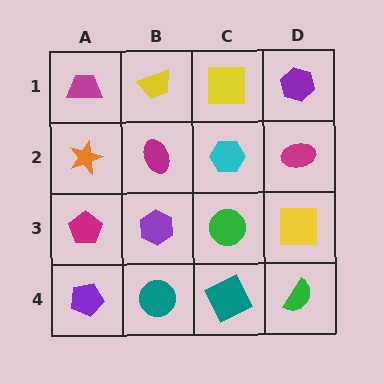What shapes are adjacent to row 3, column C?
A cyan hexagon (row 2, column C), a teal square (row 4, column C), a purple hexagon (row 3, column B), a yellow square (row 3, column D).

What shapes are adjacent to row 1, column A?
An orange star (row 2, column A), a yellow trapezoid (row 1, column B).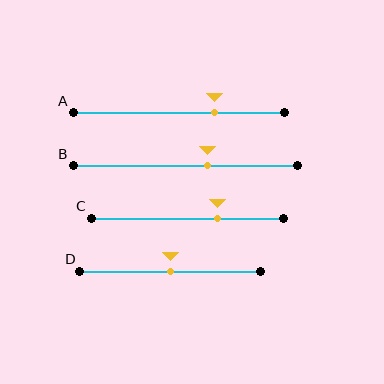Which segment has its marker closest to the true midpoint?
Segment D has its marker closest to the true midpoint.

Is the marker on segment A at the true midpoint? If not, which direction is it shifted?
No, the marker on segment A is shifted to the right by about 17% of the segment length.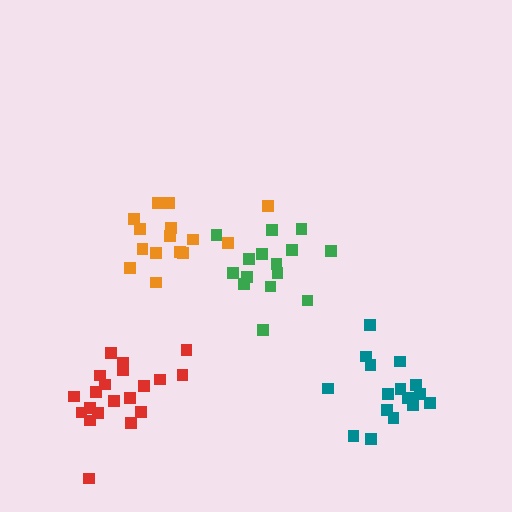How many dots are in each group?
Group 1: 20 dots, Group 2: 15 dots, Group 3: 16 dots, Group 4: 15 dots (66 total).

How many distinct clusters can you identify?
There are 4 distinct clusters.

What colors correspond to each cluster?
The clusters are colored: red, green, teal, orange.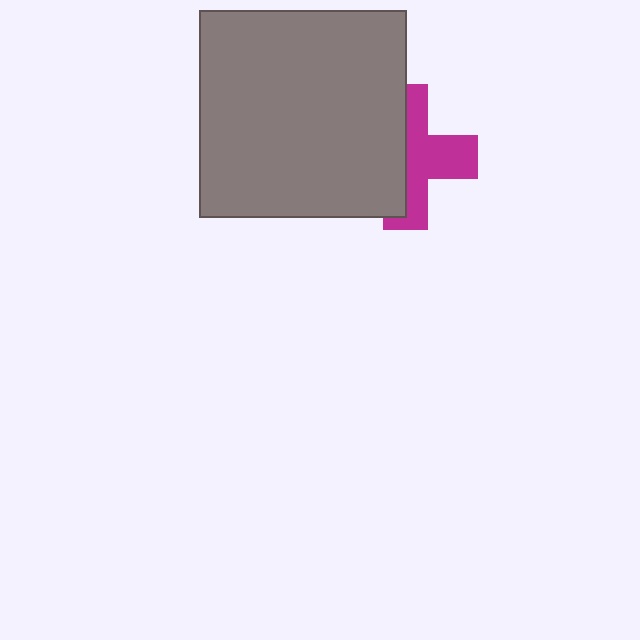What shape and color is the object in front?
The object in front is a gray square.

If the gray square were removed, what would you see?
You would see the complete magenta cross.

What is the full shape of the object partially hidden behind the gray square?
The partially hidden object is a magenta cross.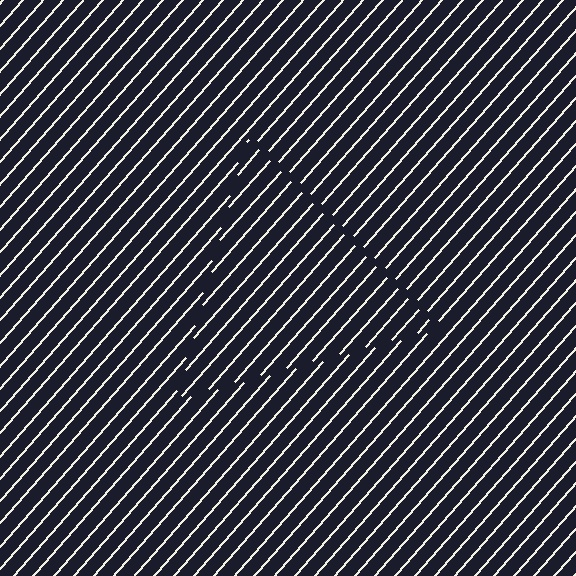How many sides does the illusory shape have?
3 sides — the line-ends trace a triangle.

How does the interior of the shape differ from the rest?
The interior of the shape contains the same grating, shifted by half a period — the contour is defined by the phase discontinuity where line-ends from the inner and outer gratings abut.